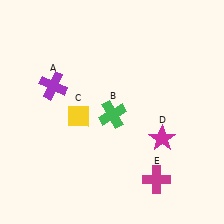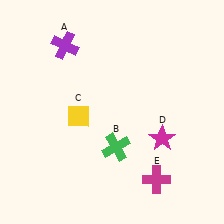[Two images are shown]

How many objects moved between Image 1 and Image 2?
2 objects moved between the two images.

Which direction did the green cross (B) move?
The green cross (B) moved down.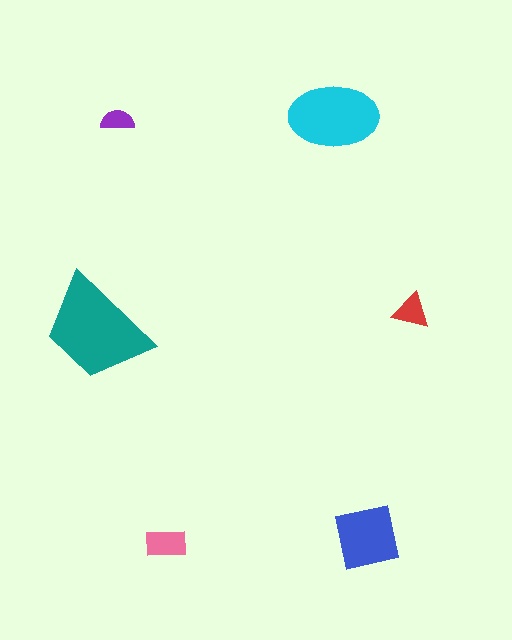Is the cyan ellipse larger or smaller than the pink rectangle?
Larger.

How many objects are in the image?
There are 6 objects in the image.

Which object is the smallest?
The purple semicircle.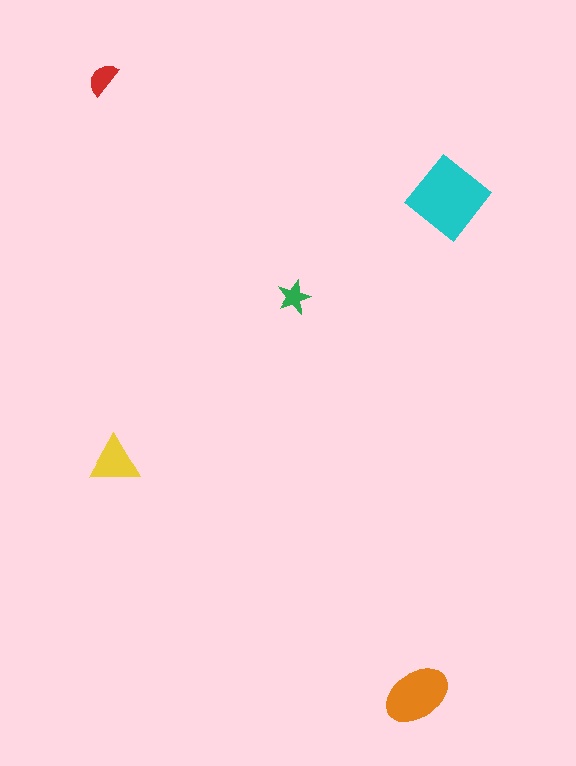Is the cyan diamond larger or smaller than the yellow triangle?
Larger.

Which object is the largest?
The cyan diamond.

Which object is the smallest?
The green star.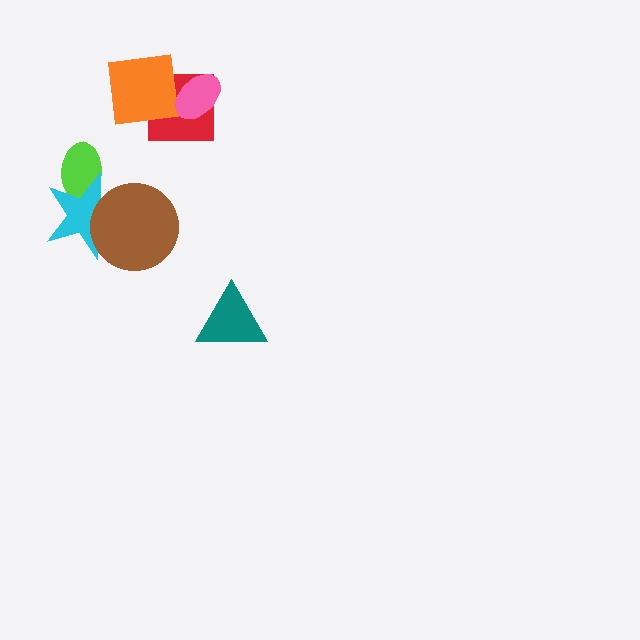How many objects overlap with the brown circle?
1 object overlaps with the brown circle.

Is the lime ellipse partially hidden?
Yes, it is partially covered by another shape.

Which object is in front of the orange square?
The pink ellipse is in front of the orange square.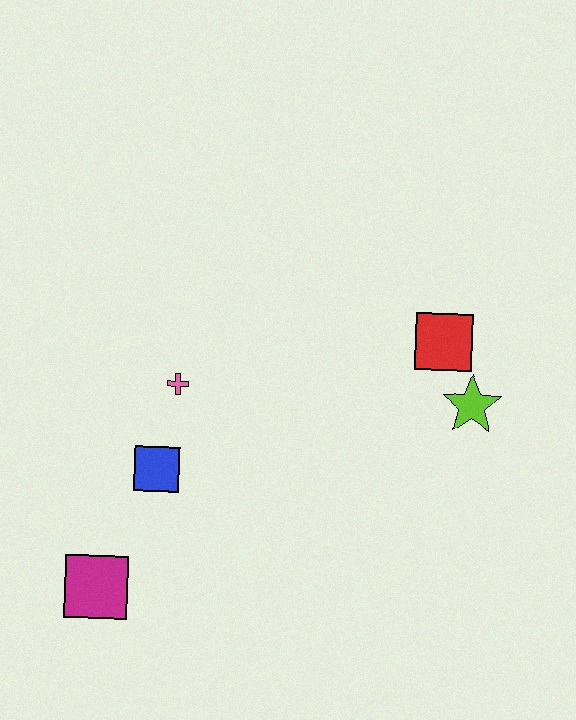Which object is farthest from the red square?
The magenta square is farthest from the red square.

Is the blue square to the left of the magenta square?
No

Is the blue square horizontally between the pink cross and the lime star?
No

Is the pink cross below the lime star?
No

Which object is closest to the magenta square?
The blue square is closest to the magenta square.